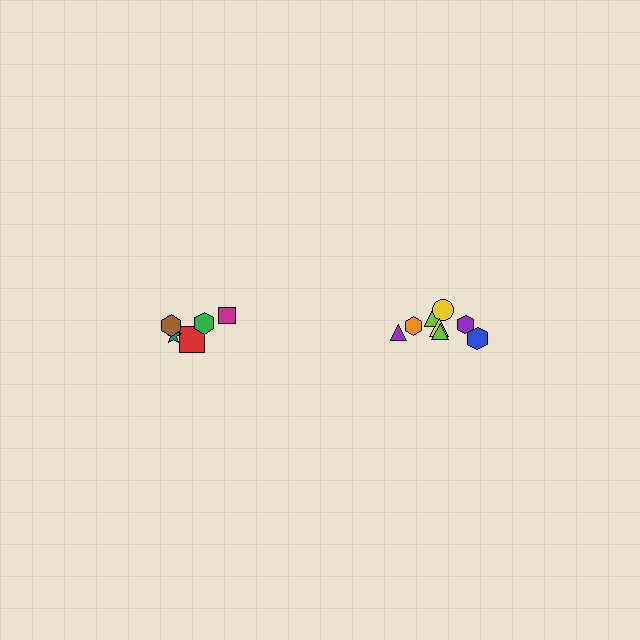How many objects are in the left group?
There are 6 objects.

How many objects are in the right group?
There are 8 objects.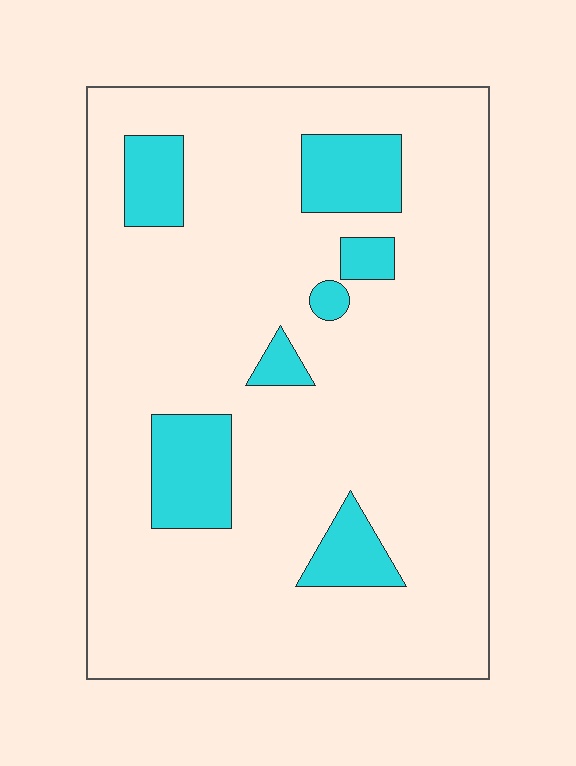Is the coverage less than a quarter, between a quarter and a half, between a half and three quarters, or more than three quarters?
Less than a quarter.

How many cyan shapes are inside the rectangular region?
7.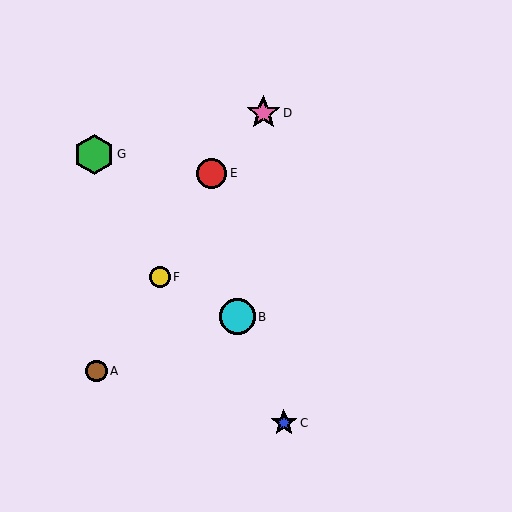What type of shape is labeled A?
Shape A is a brown circle.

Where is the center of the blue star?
The center of the blue star is at (284, 423).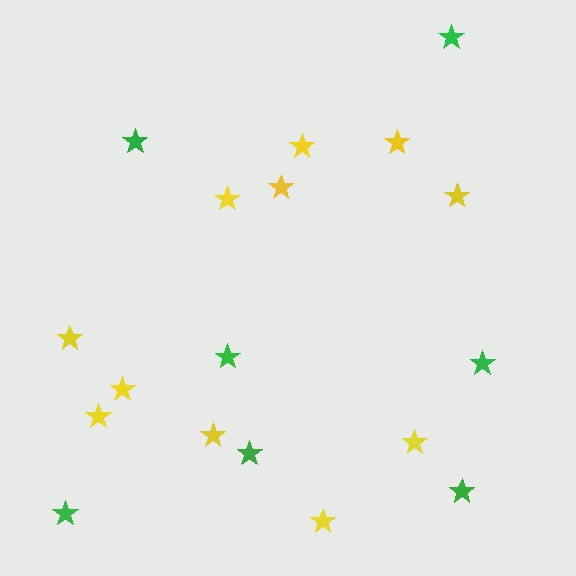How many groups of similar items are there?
There are 2 groups: one group of yellow stars (11) and one group of green stars (7).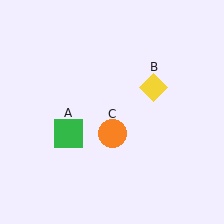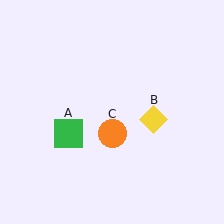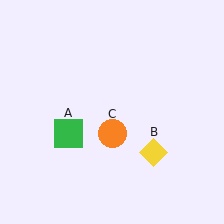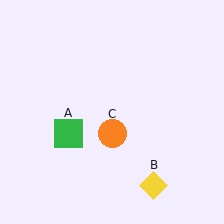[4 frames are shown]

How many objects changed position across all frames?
1 object changed position: yellow diamond (object B).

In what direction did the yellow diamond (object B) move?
The yellow diamond (object B) moved down.